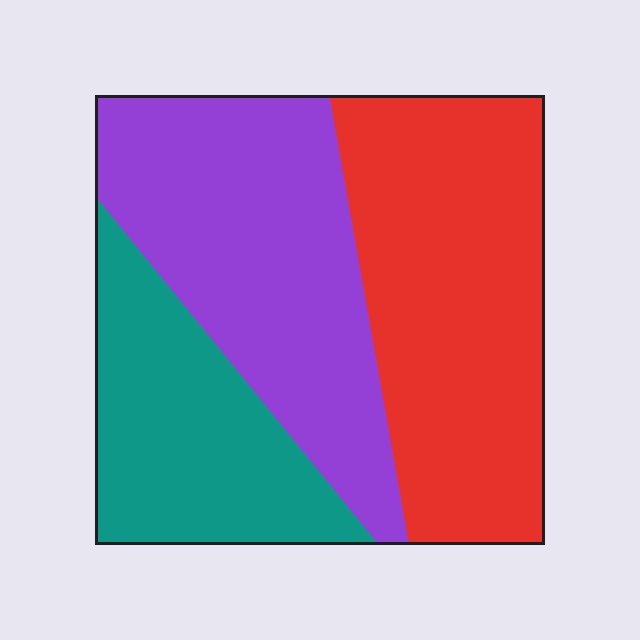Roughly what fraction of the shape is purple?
Purple takes up about three eighths (3/8) of the shape.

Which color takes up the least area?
Teal, at roughly 25%.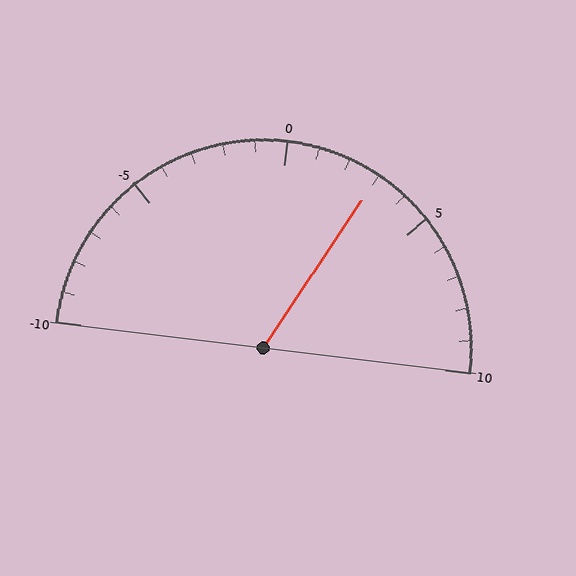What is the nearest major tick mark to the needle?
The nearest major tick mark is 5.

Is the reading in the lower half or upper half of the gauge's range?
The reading is in the upper half of the range (-10 to 10).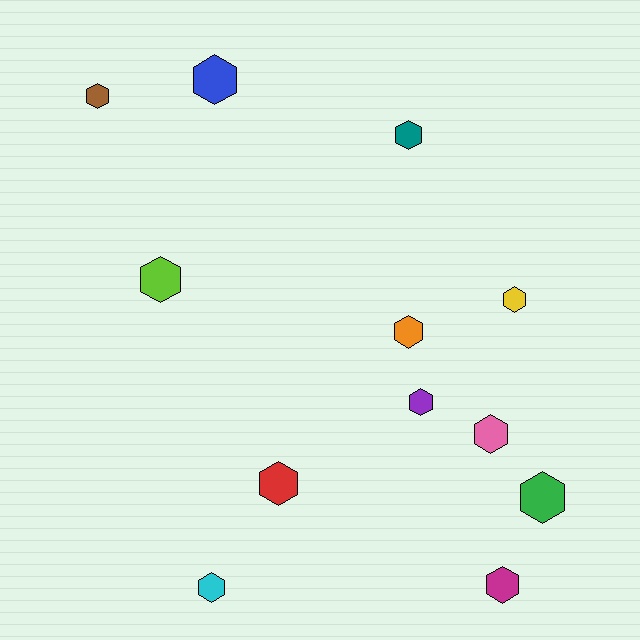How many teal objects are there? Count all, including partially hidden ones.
There is 1 teal object.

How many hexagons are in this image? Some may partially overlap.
There are 12 hexagons.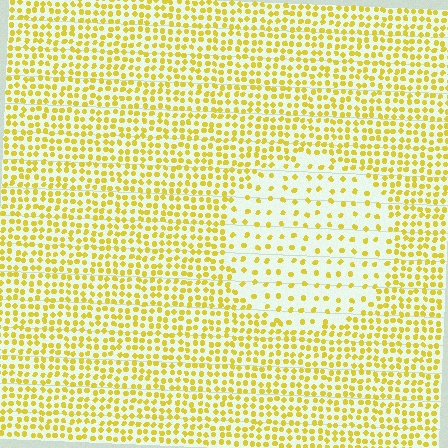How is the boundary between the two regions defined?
The boundary is defined by a change in element density (approximately 2.5x ratio). All elements are the same color, size, and shape.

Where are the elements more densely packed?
The elements are more densely packed outside the circle boundary.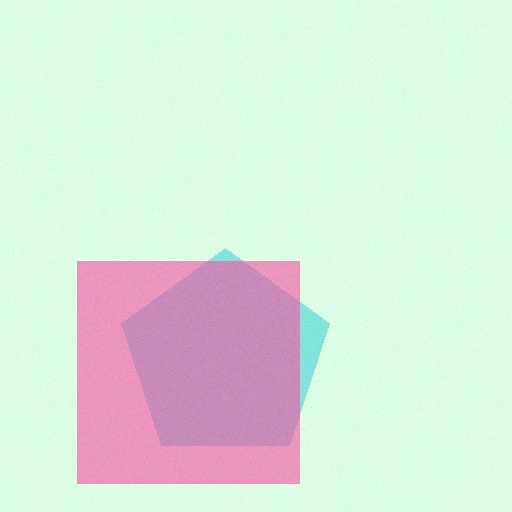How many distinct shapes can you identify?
There are 2 distinct shapes: a cyan pentagon, a pink square.